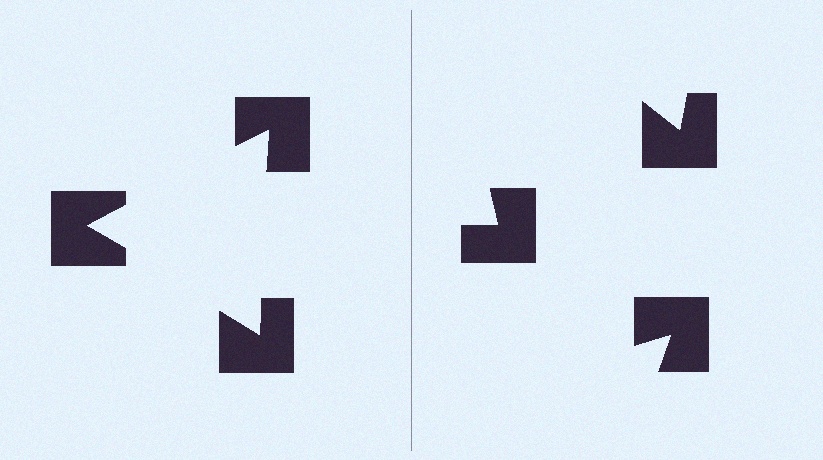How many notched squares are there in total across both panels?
6 — 3 on each side.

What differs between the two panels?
The notched squares are positioned identically on both sides; only the wedge orientations differ. On the left they align to a triangle; on the right they are misaligned.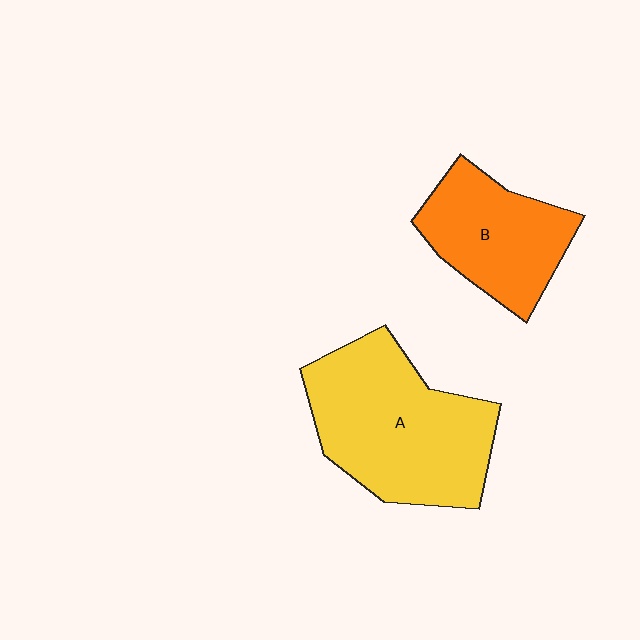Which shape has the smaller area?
Shape B (orange).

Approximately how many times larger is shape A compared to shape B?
Approximately 1.6 times.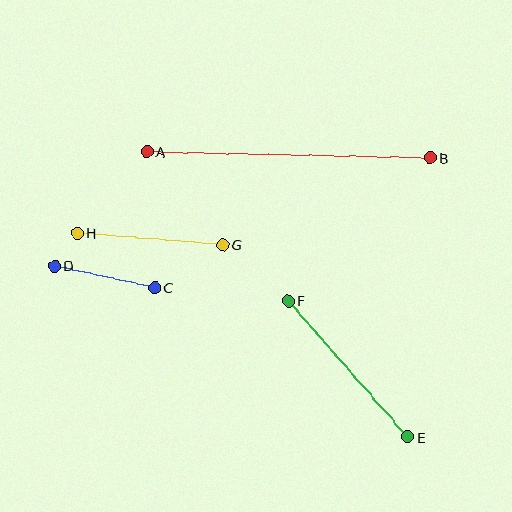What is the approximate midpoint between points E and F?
The midpoint is at approximately (348, 369) pixels.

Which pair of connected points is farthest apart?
Points A and B are farthest apart.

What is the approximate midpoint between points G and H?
The midpoint is at approximately (150, 239) pixels.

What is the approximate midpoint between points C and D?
The midpoint is at approximately (105, 277) pixels.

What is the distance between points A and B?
The distance is approximately 283 pixels.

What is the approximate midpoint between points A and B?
The midpoint is at approximately (288, 155) pixels.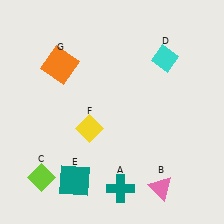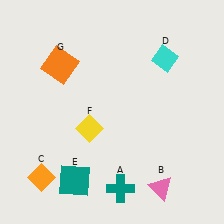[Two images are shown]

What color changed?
The diamond (C) changed from lime in Image 1 to orange in Image 2.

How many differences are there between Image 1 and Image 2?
There is 1 difference between the two images.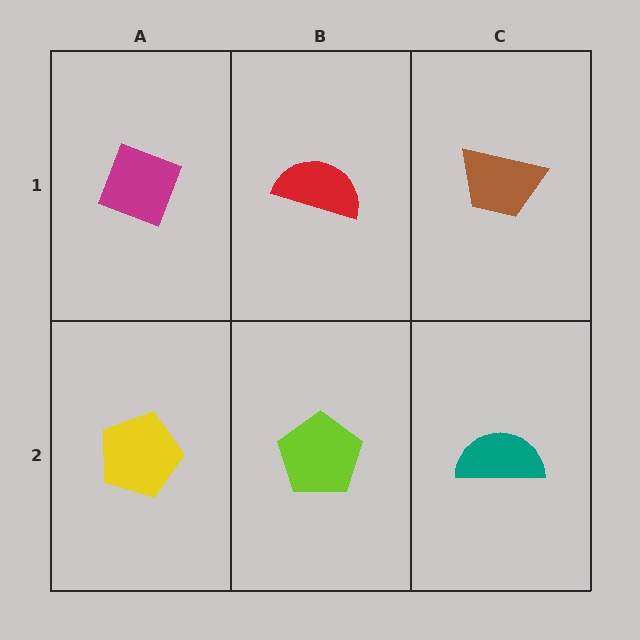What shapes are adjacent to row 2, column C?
A brown trapezoid (row 1, column C), a lime pentagon (row 2, column B).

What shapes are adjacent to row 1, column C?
A teal semicircle (row 2, column C), a red semicircle (row 1, column B).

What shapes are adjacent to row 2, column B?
A red semicircle (row 1, column B), a yellow pentagon (row 2, column A), a teal semicircle (row 2, column C).